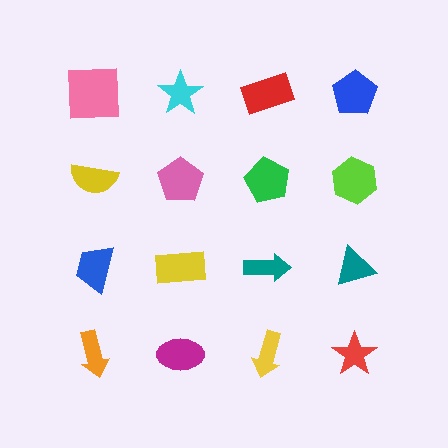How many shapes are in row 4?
4 shapes.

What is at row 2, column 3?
A green pentagon.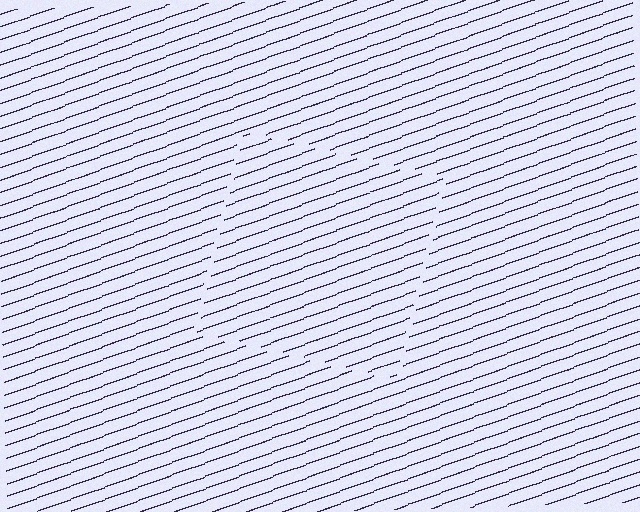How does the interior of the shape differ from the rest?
The interior of the shape contains the same grating, shifted by half a period — the contour is defined by the phase discontinuity where line-ends from the inner and outer gratings abut.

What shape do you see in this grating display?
An illusory square. The interior of the shape contains the same grating, shifted by half a period — the contour is defined by the phase discontinuity where line-ends from the inner and outer gratings abut.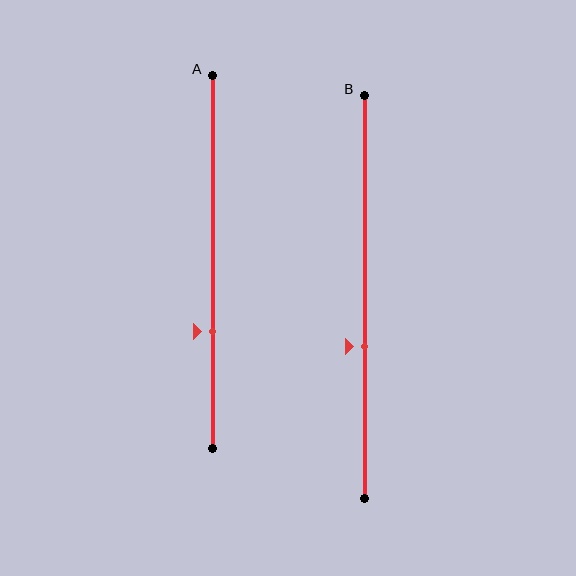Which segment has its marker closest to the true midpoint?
Segment B has its marker closest to the true midpoint.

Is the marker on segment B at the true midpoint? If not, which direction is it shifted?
No, the marker on segment B is shifted downward by about 12% of the segment length.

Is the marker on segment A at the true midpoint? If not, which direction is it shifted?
No, the marker on segment A is shifted downward by about 19% of the segment length.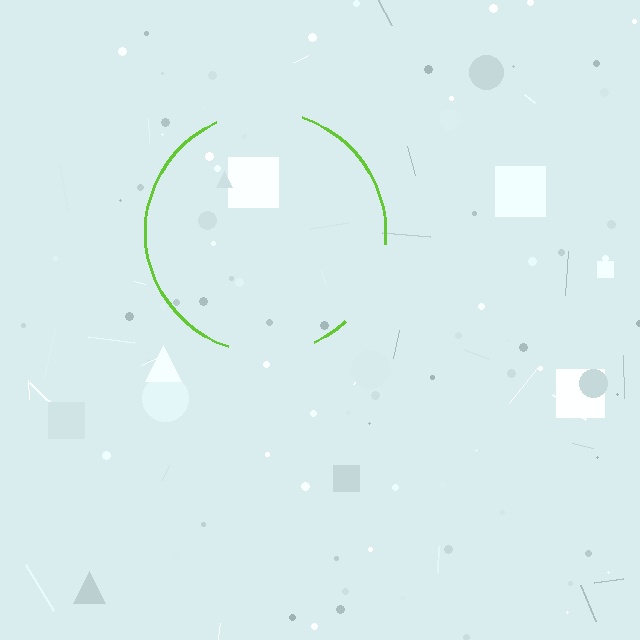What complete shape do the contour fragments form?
The contour fragments form a circle.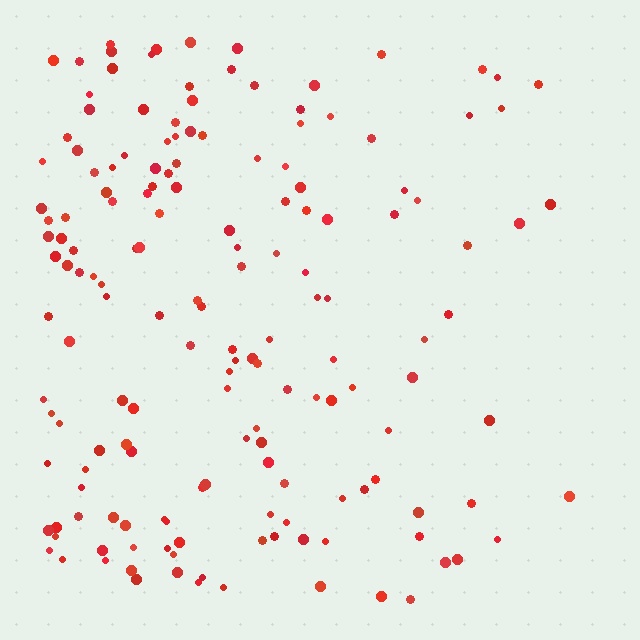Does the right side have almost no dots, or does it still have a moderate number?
Still a moderate number, just noticeably fewer than the left.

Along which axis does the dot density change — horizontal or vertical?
Horizontal.